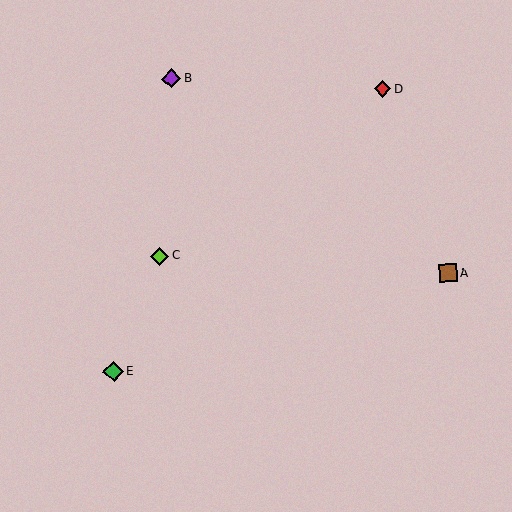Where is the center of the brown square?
The center of the brown square is at (448, 273).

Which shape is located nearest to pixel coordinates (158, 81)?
The purple diamond (labeled B) at (171, 79) is nearest to that location.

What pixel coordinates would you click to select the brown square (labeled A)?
Click at (448, 273) to select the brown square A.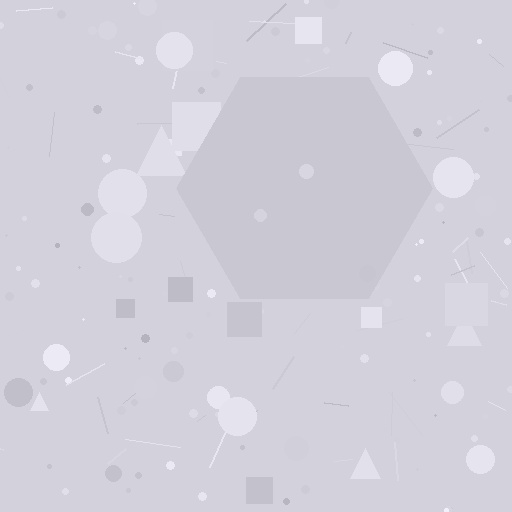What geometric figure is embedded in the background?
A hexagon is embedded in the background.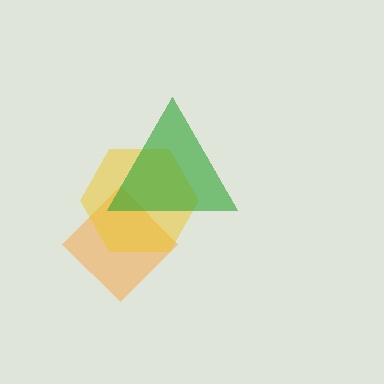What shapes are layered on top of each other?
The layered shapes are: an orange diamond, a yellow hexagon, a green triangle.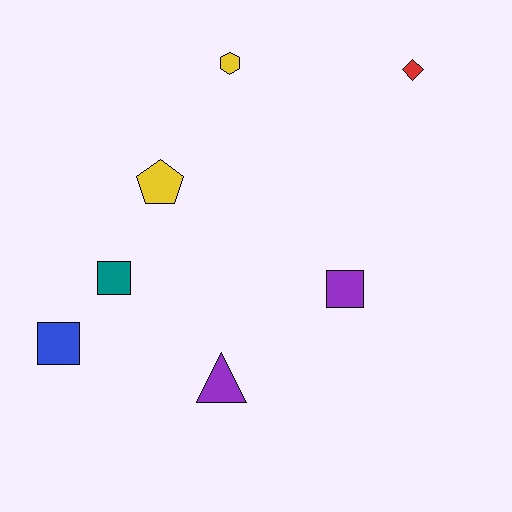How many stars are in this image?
There are no stars.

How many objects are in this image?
There are 7 objects.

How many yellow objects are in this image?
There are 2 yellow objects.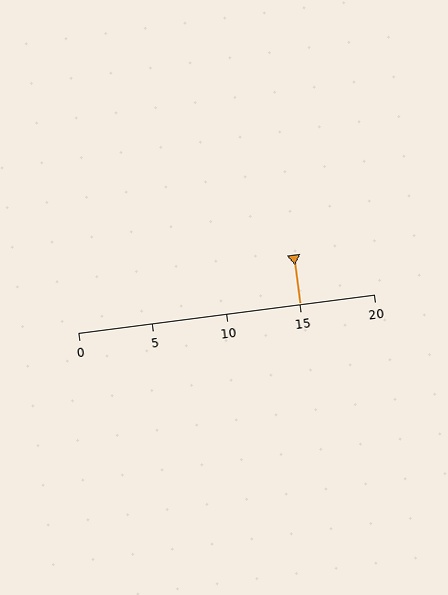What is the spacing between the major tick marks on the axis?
The major ticks are spaced 5 apart.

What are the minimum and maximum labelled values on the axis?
The axis runs from 0 to 20.